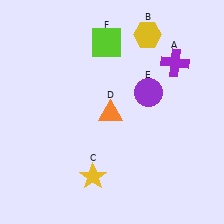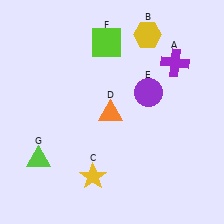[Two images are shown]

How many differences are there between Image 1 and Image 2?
There is 1 difference between the two images.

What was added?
A lime triangle (G) was added in Image 2.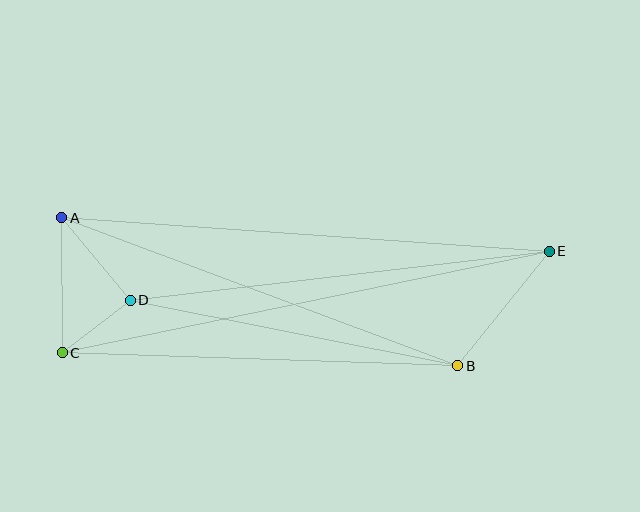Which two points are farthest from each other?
Points C and E are farthest from each other.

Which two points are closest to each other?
Points C and D are closest to each other.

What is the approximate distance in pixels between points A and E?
The distance between A and E is approximately 489 pixels.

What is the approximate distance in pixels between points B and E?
The distance between B and E is approximately 147 pixels.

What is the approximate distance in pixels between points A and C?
The distance between A and C is approximately 135 pixels.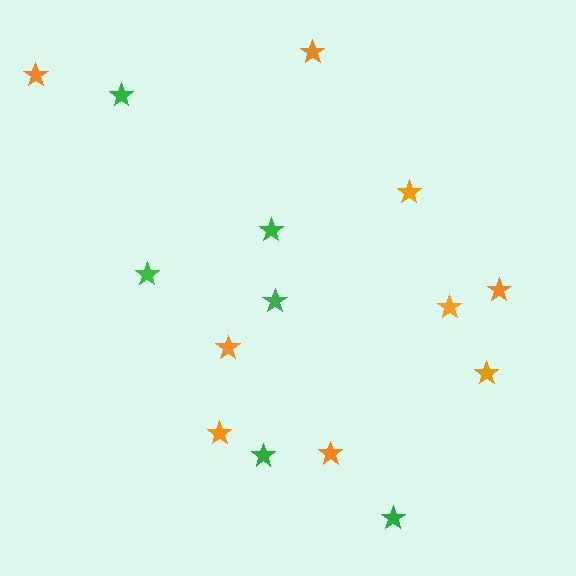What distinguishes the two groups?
There are 2 groups: one group of green stars (6) and one group of orange stars (9).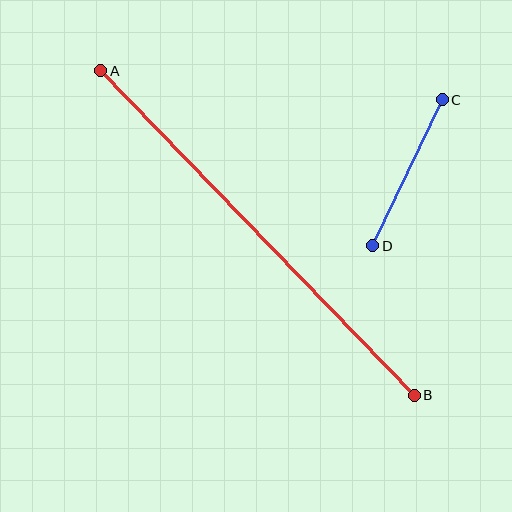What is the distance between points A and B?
The distance is approximately 451 pixels.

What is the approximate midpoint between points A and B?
The midpoint is at approximately (258, 233) pixels.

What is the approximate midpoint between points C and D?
The midpoint is at approximately (408, 173) pixels.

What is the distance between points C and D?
The distance is approximately 162 pixels.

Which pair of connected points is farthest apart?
Points A and B are farthest apart.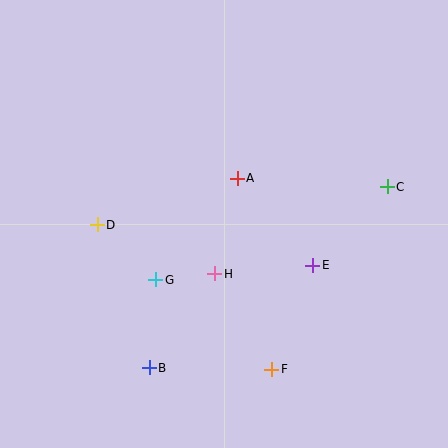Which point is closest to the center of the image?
Point A at (237, 178) is closest to the center.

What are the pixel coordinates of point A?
Point A is at (237, 178).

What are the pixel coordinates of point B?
Point B is at (149, 368).